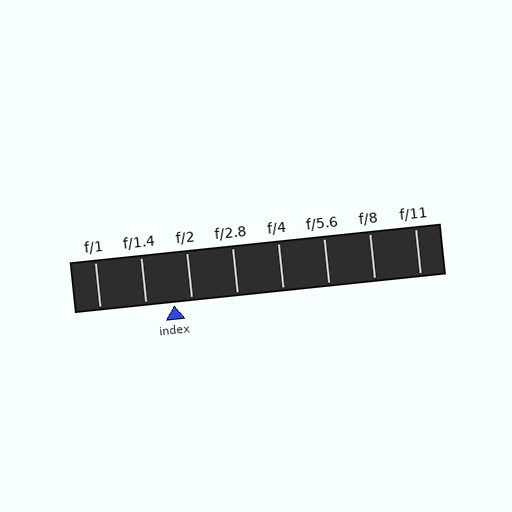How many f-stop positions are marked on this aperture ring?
There are 8 f-stop positions marked.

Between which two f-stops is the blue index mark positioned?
The index mark is between f/1.4 and f/2.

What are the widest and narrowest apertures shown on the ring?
The widest aperture shown is f/1 and the narrowest is f/11.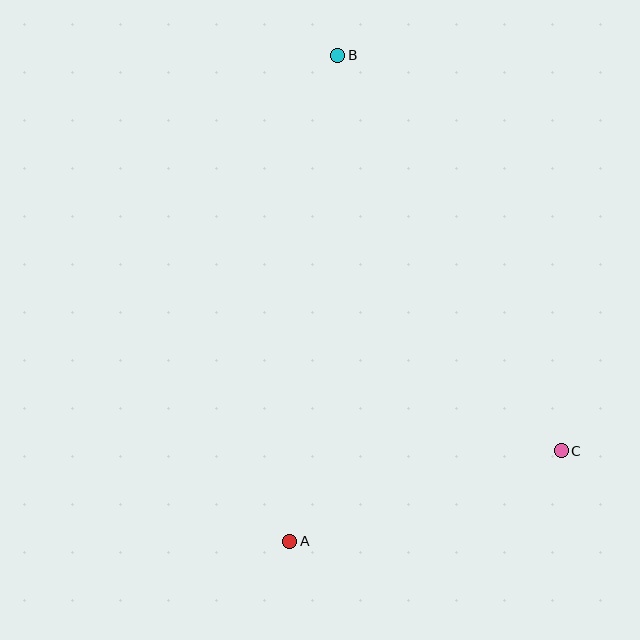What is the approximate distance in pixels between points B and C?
The distance between B and C is approximately 454 pixels.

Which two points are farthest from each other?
Points A and B are farthest from each other.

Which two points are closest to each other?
Points A and C are closest to each other.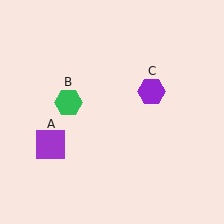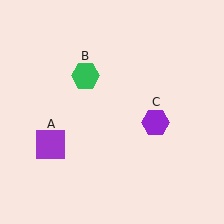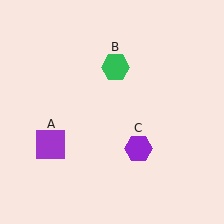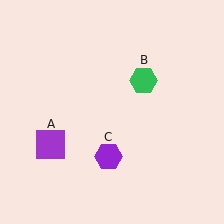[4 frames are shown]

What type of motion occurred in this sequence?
The green hexagon (object B), purple hexagon (object C) rotated clockwise around the center of the scene.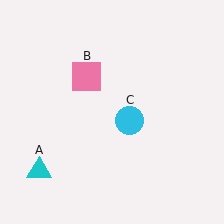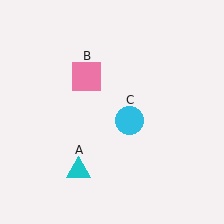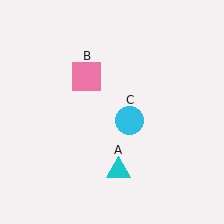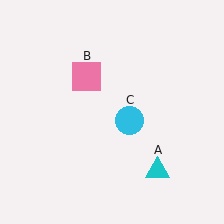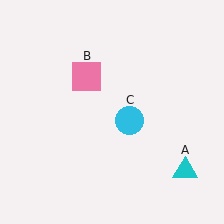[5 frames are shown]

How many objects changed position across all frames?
1 object changed position: cyan triangle (object A).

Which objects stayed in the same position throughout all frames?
Pink square (object B) and cyan circle (object C) remained stationary.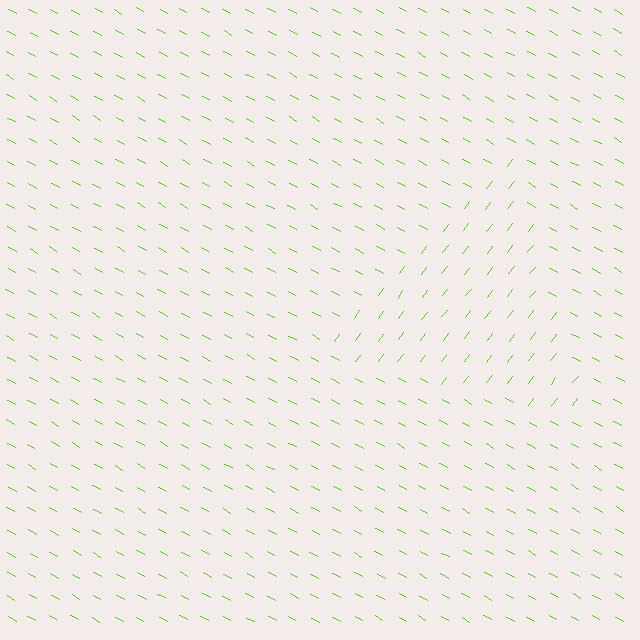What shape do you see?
I see a triangle.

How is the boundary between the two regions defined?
The boundary is defined purely by a change in line orientation (approximately 81 degrees difference). All lines are the same color and thickness.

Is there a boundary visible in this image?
Yes, there is a texture boundary formed by a change in line orientation.